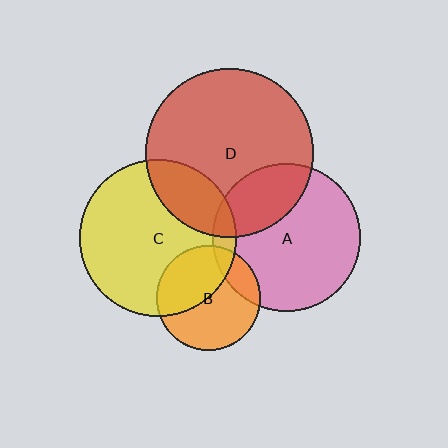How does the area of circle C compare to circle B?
Approximately 2.3 times.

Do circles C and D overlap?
Yes.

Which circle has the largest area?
Circle D (red).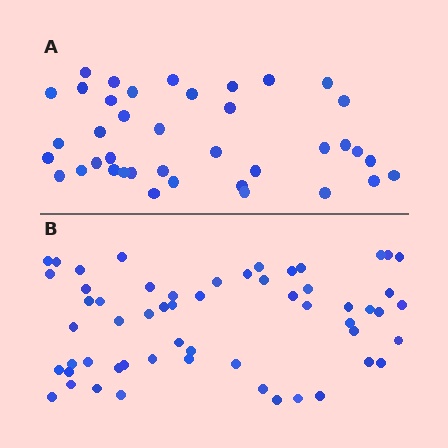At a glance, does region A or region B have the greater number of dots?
Region B (the bottom region) has more dots.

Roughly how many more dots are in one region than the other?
Region B has approximately 20 more dots than region A.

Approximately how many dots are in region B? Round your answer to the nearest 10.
About 60 dots. (The exact count is 57, which rounds to 60.)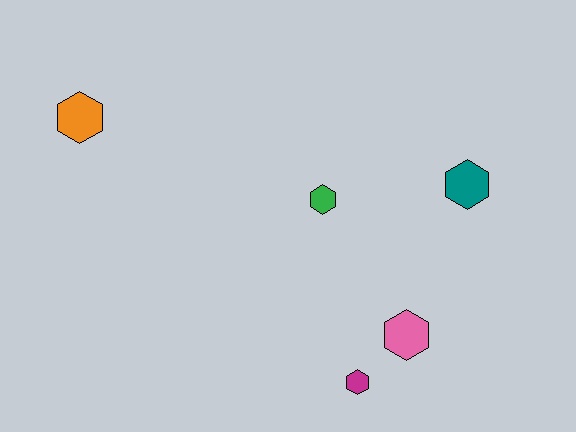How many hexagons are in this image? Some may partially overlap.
There are 5 hexagons.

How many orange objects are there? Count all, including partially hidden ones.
There is 1 orange object.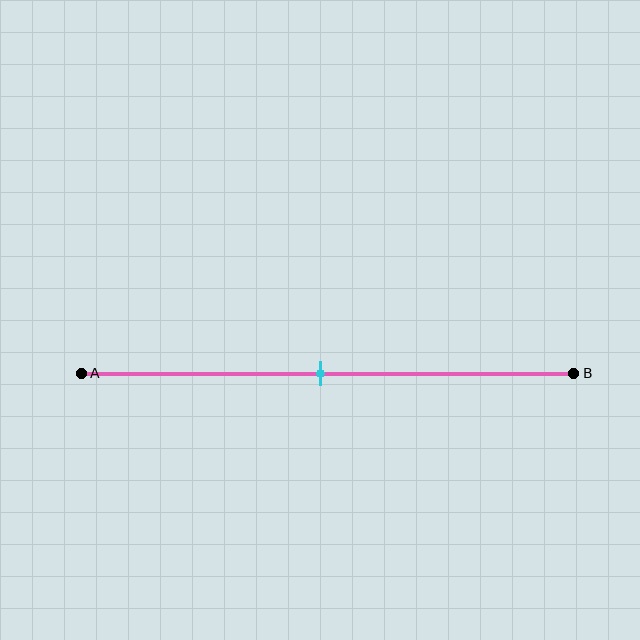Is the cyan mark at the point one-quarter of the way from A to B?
No, the mark is at about 50% from A, not at the 25% one-quarter point.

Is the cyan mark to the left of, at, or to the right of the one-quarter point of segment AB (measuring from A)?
The cyan mark is to the right of the one-quarter point of segment AB.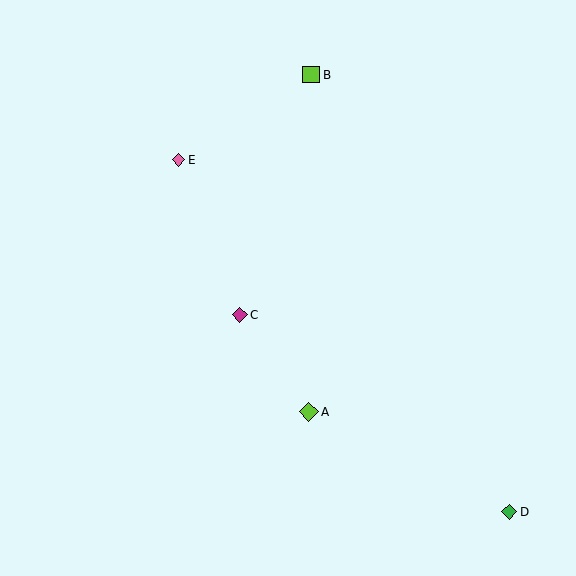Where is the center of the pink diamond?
The center of the pink diamond is at (179, 160).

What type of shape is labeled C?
Shape C is a magenta diamond.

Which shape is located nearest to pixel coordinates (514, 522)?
The green diamond (labeled D) at (509, 512) is nearest to that location.